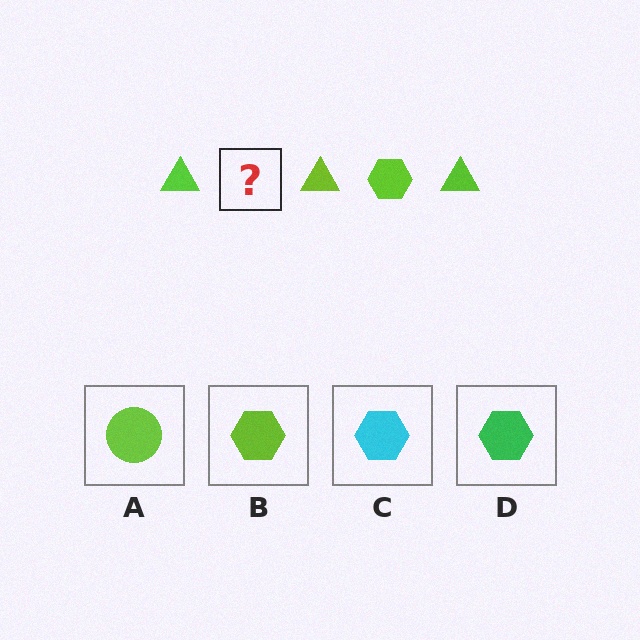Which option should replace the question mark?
Option B.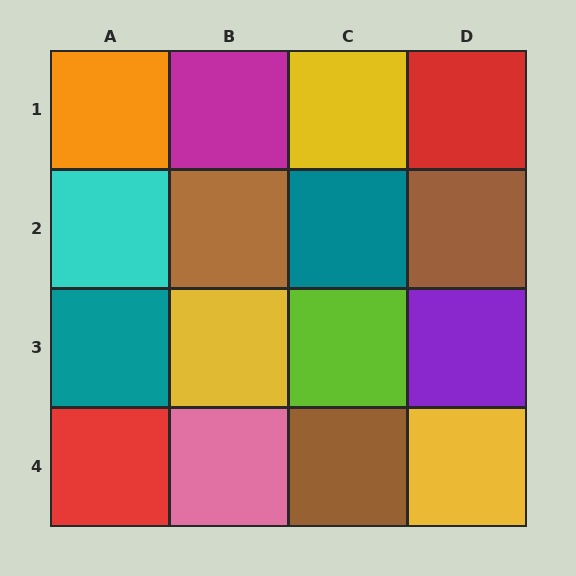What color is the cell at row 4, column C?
Brown.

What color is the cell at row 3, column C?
Lime.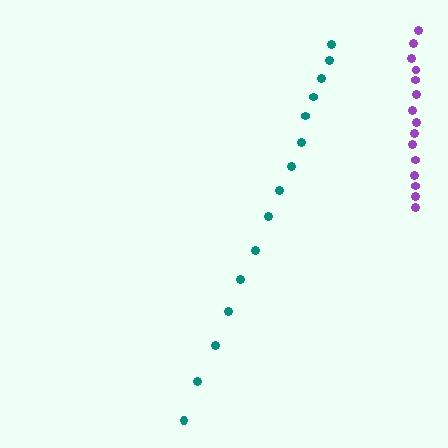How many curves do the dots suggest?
There are 2 distinct paths.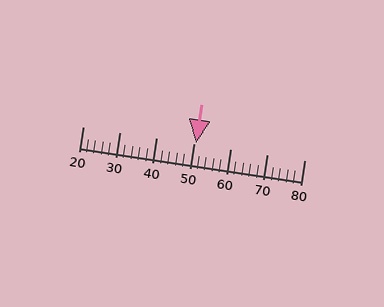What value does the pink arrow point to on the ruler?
The pink arrow points to approximately 51.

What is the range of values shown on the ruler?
The ruler shows values from 20 to 80.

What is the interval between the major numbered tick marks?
The major tick marks are spaced 10 units apart.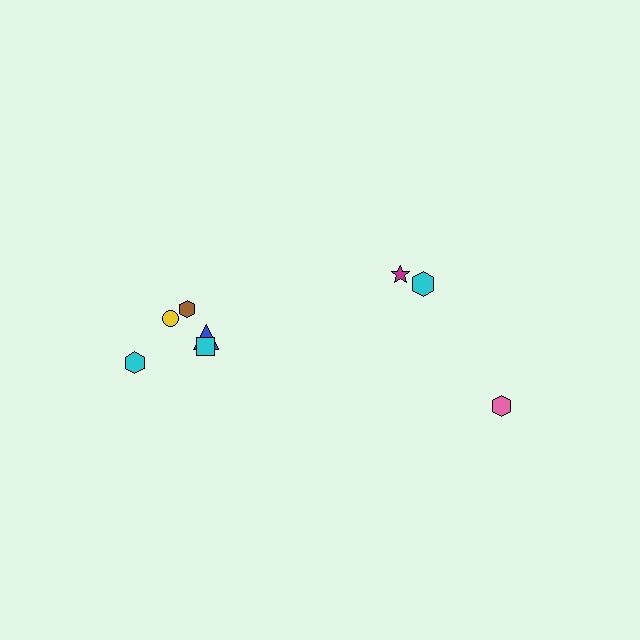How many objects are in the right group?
There are 3 objects.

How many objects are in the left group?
There are 5 objects.